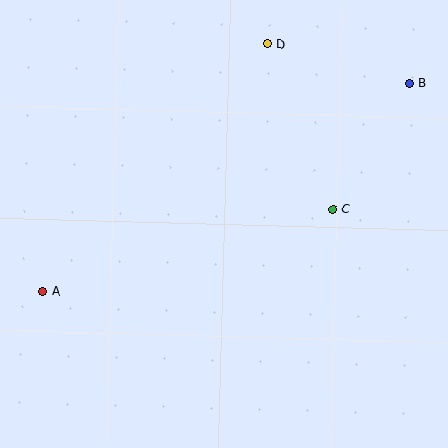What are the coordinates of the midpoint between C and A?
The midpoint between C and A is at (188, 250).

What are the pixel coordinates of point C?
Point C is at (333, 209).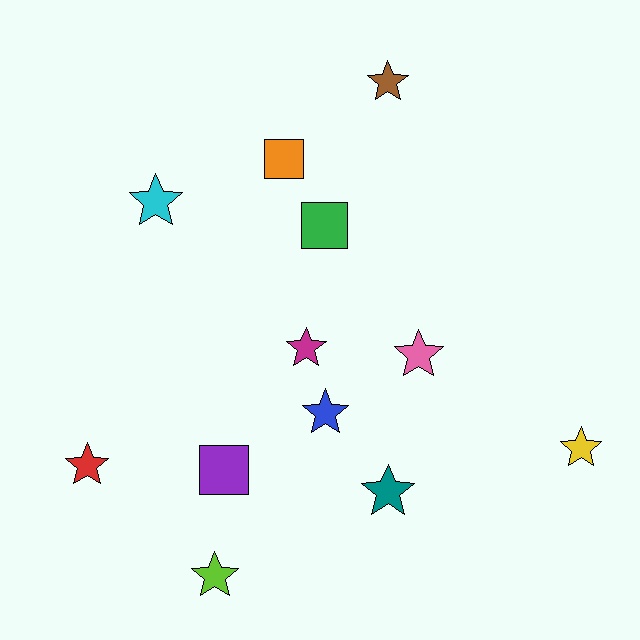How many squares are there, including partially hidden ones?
There are 3 squares.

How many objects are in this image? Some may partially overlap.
There are 12 objects.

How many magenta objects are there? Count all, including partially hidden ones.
There is 1 magenta object.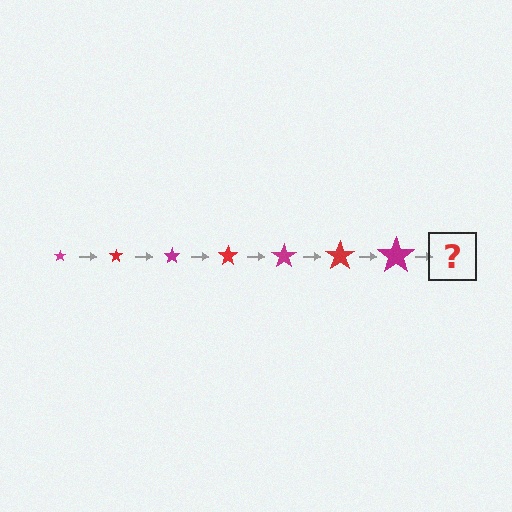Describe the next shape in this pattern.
It should be a red star, larger than the previous one.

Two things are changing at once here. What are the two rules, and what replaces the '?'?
The two rules are that the star grows larger each step and the color cycles through magenta and red. The '?' should be a red star, larger than the previous one.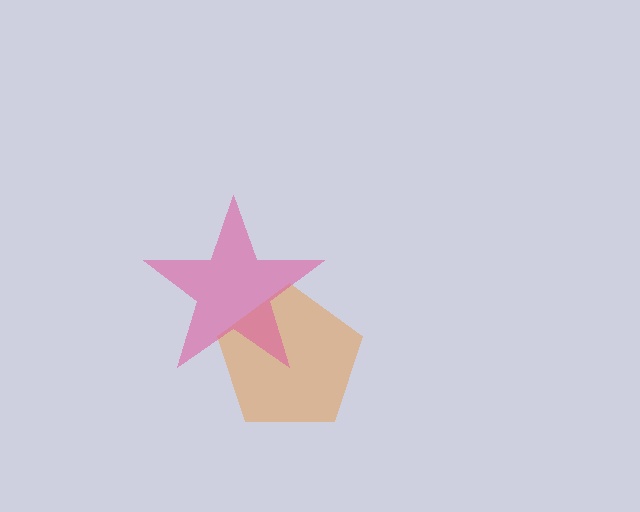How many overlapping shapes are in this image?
There are 2 overlapping shapes in the image.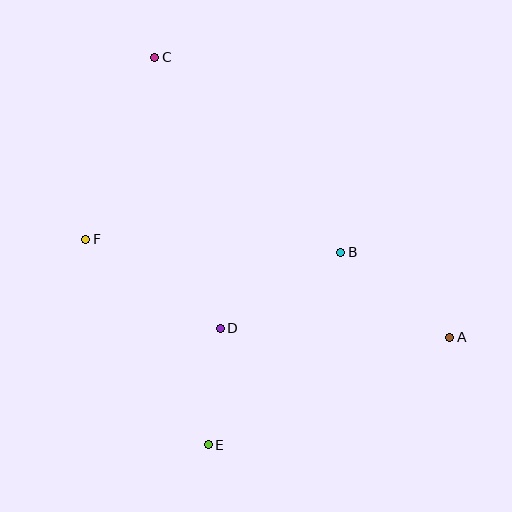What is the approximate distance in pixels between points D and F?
The distance between D and F is approximately 161 pixels.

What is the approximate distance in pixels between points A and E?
The distance between A and E is approximately 265 pixels.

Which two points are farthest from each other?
Points A and C are farthest from each other.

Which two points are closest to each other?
Points D and E are closest to each other.